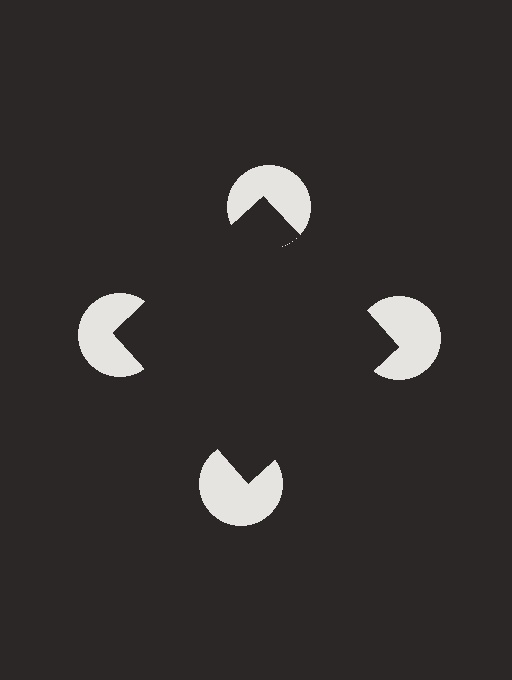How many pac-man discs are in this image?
There are 4 — one at each vertex of the illusory square.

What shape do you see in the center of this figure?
An illusory square — its edges are inferred from the aligned wedge cuts in the pac-man discs, not physically drawn.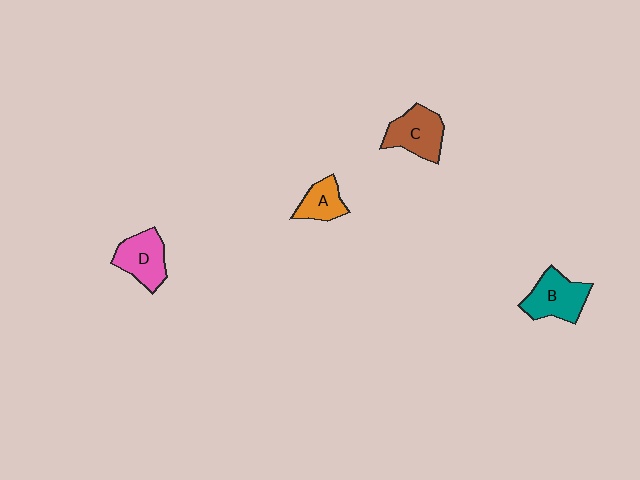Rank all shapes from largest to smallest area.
From largest to smallest: B (teal), C (brown), D (pink), A (orange).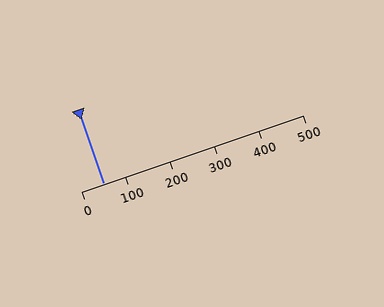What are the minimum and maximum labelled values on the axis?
The axis runs from 0 to 500.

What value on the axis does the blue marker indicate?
The marker indicates approximately 50.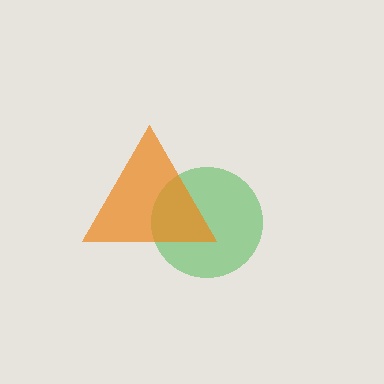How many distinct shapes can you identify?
There are 2 distinct shapes: a green circle, an orange triangle.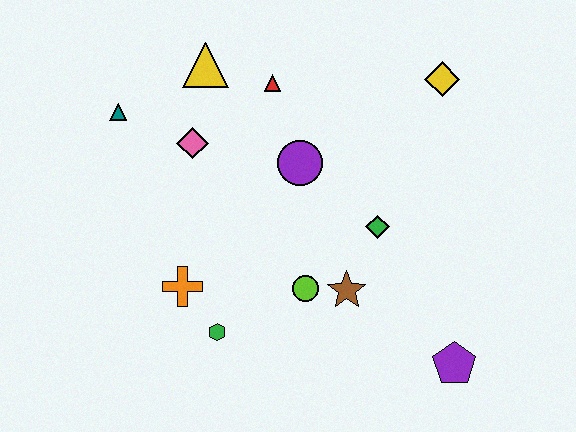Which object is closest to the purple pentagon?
The brown star is closest to the purple pentagon.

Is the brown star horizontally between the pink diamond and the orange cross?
No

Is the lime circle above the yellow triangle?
No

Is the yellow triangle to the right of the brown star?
No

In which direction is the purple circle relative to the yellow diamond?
The purple circle is to the left of the yellow diamond.